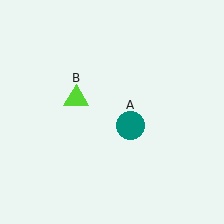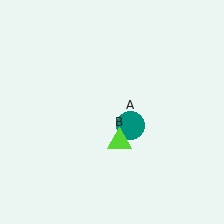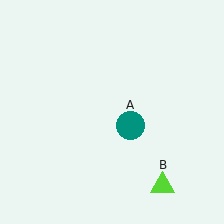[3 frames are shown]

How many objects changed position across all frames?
1 object changed position: lime triangle (object B).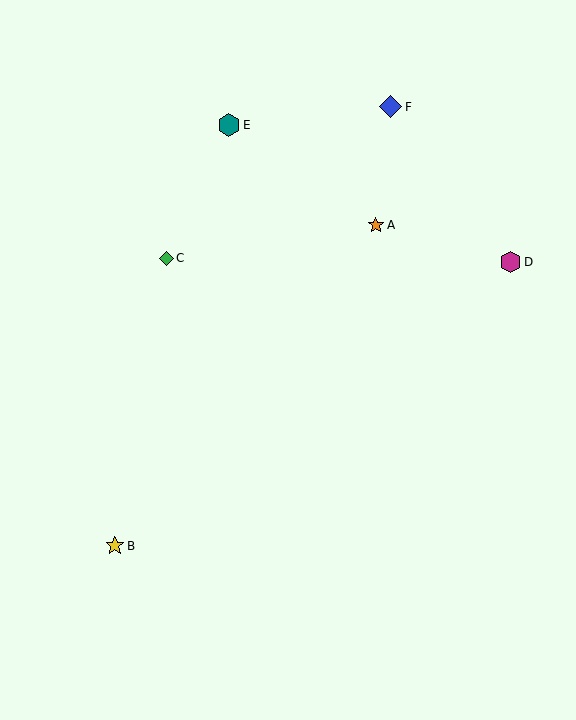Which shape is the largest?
The teal hexagon (labeled E) is the largest.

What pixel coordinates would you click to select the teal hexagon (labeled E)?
Click at (229, 125) to select the teal hexagon E.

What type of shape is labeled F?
Shape F is a blue diamond.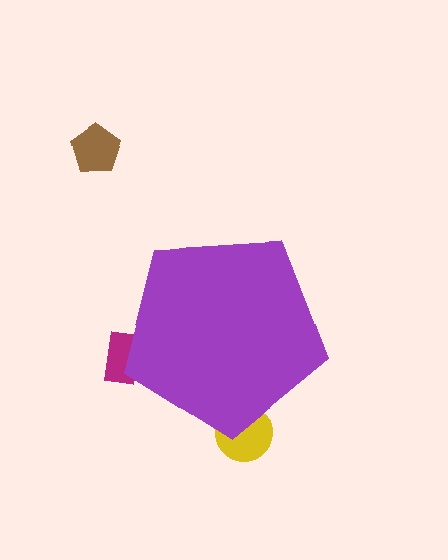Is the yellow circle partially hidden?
Yes, the yellow circle is partially hidden behind the purple pentagon.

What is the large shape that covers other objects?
A purple pentagon.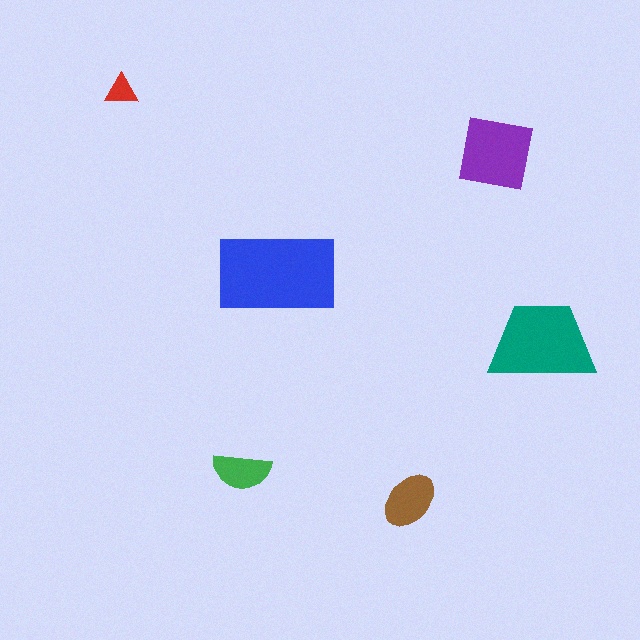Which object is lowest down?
The brown ellipse is bottommost.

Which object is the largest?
The blue rectangle.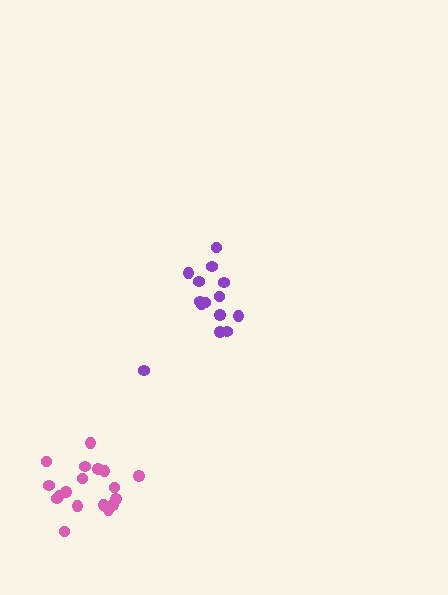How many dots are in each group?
Group 1: 14 dots, Group 2: 18 dots (32 total).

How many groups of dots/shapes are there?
There are 2 groups.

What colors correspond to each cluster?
The clusters are colored: purple, pink.